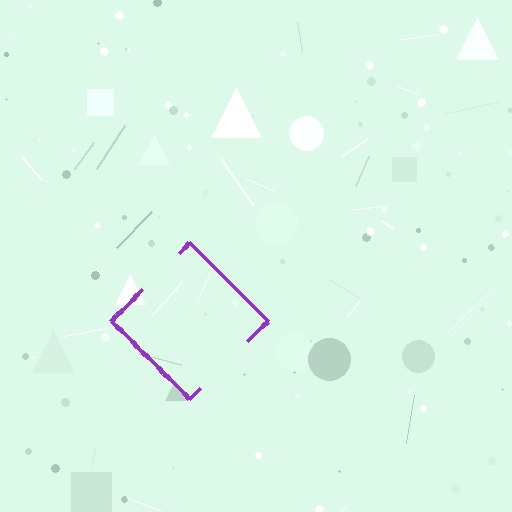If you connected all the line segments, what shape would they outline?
They would outline a diamond.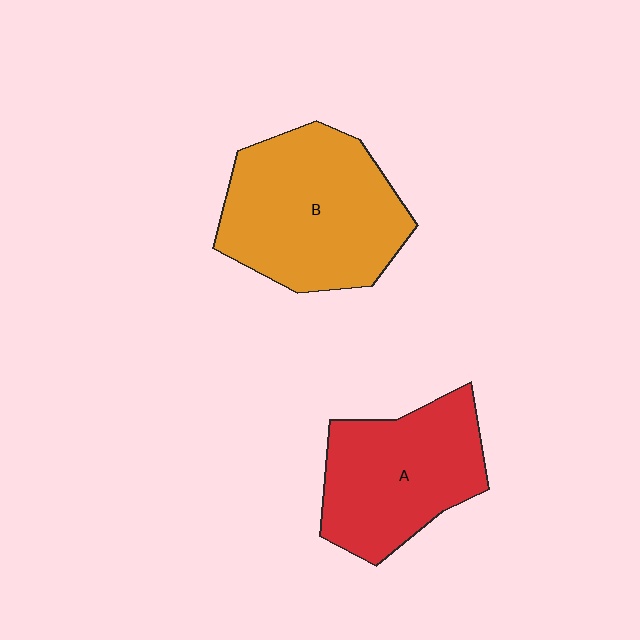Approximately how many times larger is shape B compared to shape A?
Approximately 1.2 times.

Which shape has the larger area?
Shape B (orange).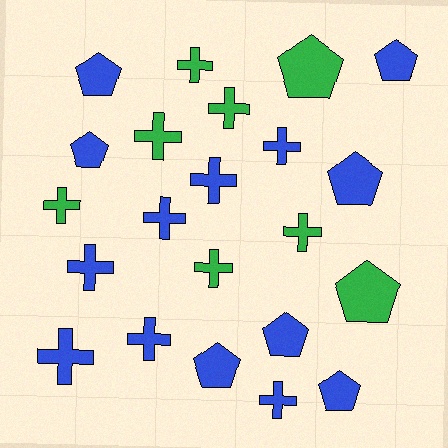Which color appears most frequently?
Blue, with 14 objects.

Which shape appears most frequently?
Cross, with 13 objects.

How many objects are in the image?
There are 22 objects.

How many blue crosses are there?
There are 7 blue crosses.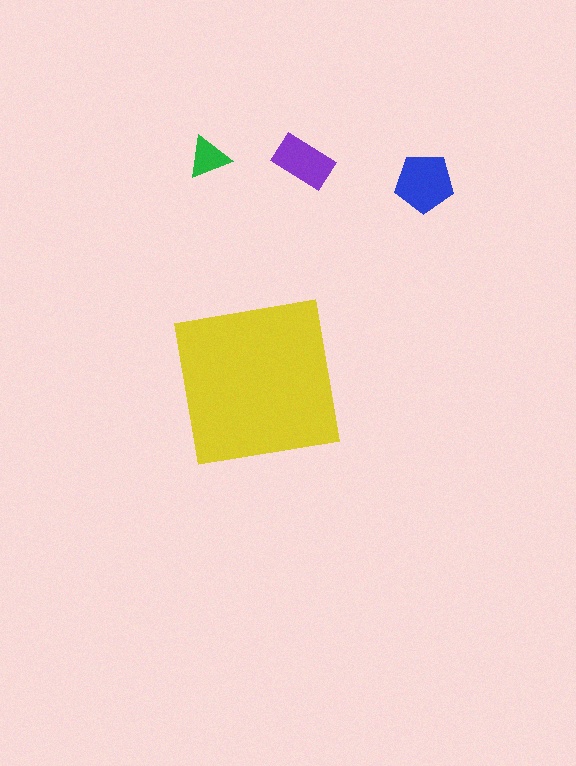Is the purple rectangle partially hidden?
No, the purple rectangle is fully visible.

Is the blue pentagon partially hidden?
No, the blue pentagon is fully visible.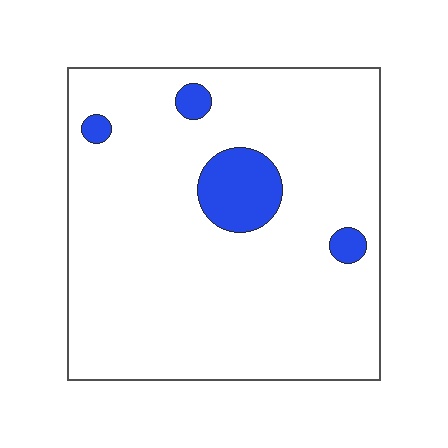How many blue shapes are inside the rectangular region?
4.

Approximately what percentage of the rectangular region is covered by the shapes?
Approximately 10%.